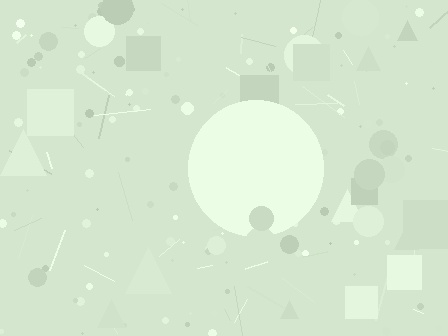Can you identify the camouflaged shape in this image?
The camouflaged shape is a circle.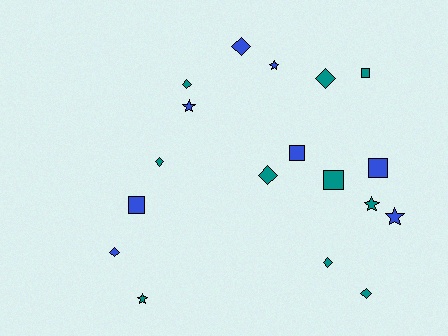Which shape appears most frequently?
Diamond, with 8 objects.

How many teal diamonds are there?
There are 6 teal diamonds.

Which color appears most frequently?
Teal, with 10 objects.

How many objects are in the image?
There are 18 objects.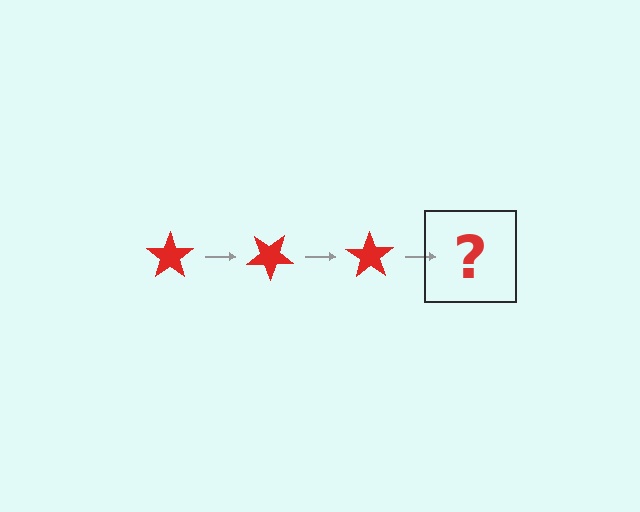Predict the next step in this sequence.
The next step is a red star rotated 105 degrees.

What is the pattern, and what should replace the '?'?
The pattern is that the star rotates 35 degrees each step. The '?' should be a red star rotated 105 degrees.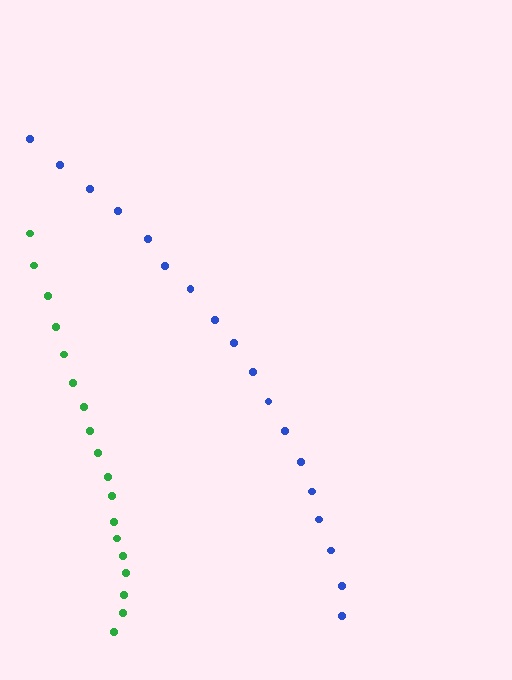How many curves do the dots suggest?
There are 2 distinct paths.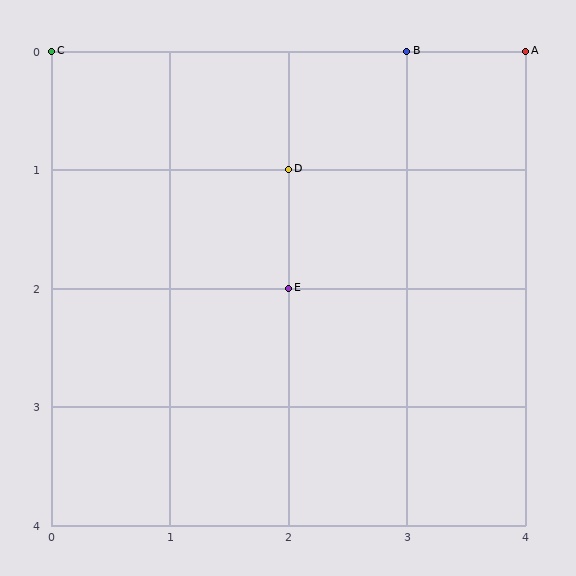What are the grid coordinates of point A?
Point A is at grid coordinates (4, 0).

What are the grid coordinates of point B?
Point B is at grid coordinates (3, 0).